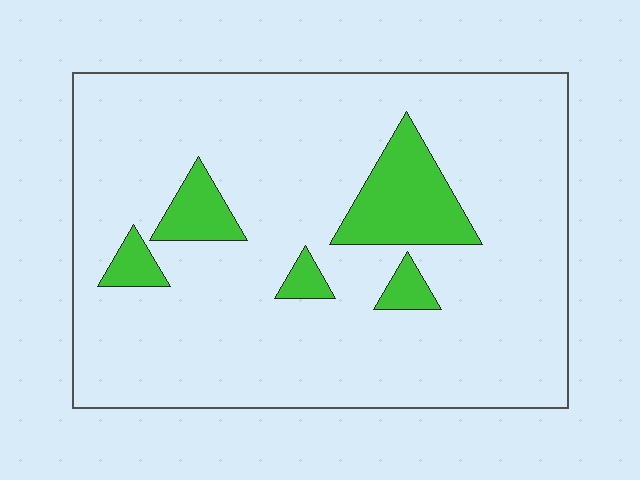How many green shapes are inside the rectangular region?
5.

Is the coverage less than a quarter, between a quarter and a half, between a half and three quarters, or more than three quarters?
Less than a quarter.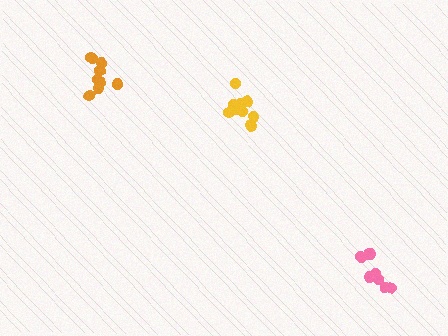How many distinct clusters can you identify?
There are 3 distinct clusters.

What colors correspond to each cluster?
The clusters are colored: yellow, orange, pink.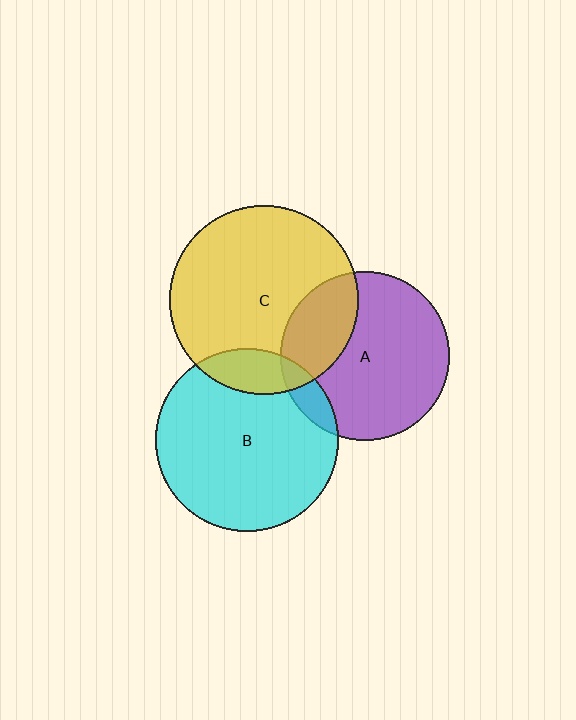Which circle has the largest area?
Circle C (yellow).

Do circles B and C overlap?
Yes.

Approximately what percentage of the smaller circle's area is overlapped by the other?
Approximately 15%.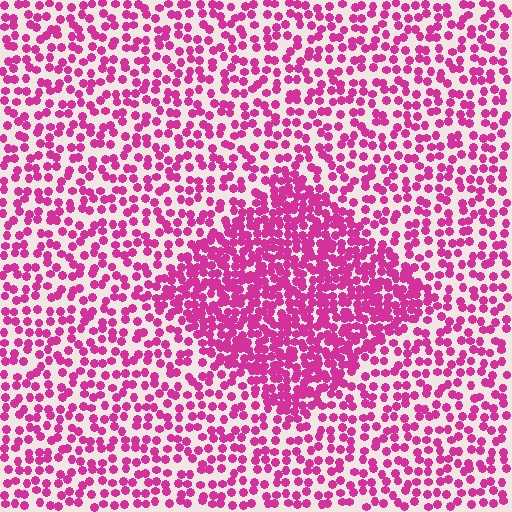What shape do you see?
I see a diamond.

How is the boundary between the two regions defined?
The boundary is defined by a change in element density (approximately 2.0x ratio). All elements are the same color, size, and shape.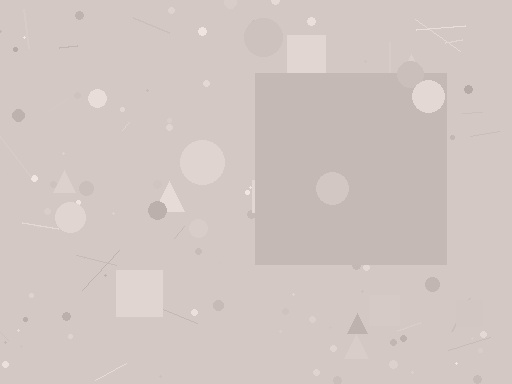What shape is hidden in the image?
A square is hidden in the image.